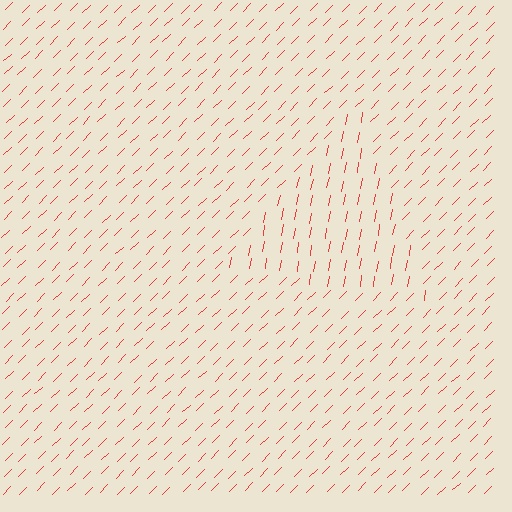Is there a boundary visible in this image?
Yes, there is a texture boundary formed by a change in line orientation.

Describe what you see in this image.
The image is filled with small red line segments. A triangle region in the image has lines oriented differently from the surrounding lines, creating a visible texture boundary.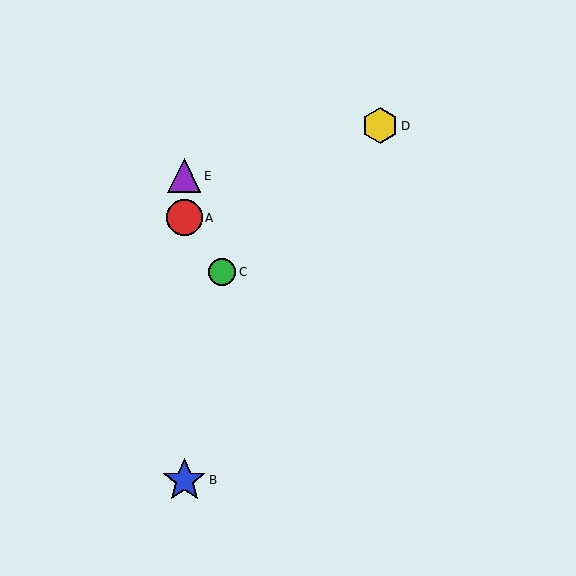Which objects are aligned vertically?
Objects A, B, E are aligned vertically.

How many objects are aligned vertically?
3 objects (A, B, E) are aligned vertically.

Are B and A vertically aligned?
Yes, both are at x≈184.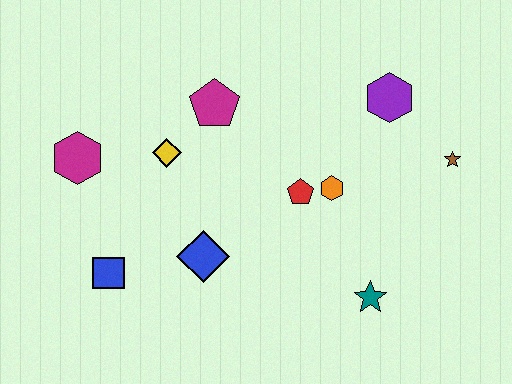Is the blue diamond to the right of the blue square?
Yes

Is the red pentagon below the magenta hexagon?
Yes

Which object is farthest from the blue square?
The brown star is farthest from the blue square.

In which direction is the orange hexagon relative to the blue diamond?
The orange hexagon is to the right of the blue diamond.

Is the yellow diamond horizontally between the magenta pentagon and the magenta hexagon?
Yes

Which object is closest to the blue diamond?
The blue square is closest to the blue diamond.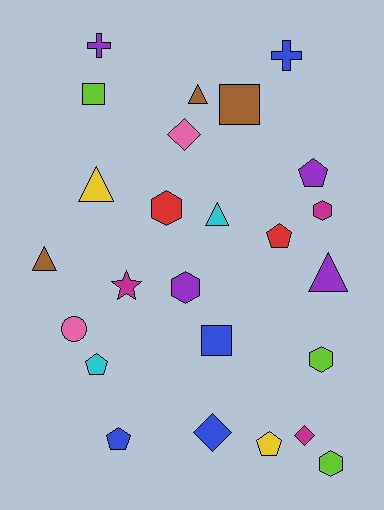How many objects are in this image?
There are 25 objects.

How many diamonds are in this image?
There are 3 diamonds.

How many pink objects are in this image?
There are 2 pink objects.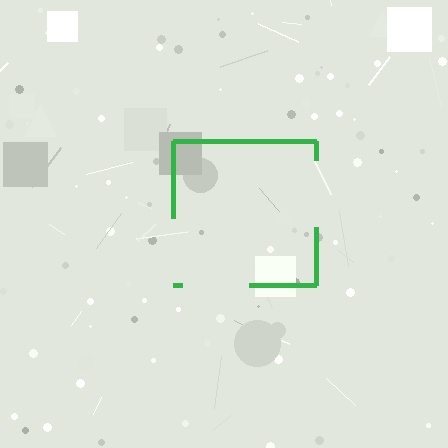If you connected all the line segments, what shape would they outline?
They would outline a square.